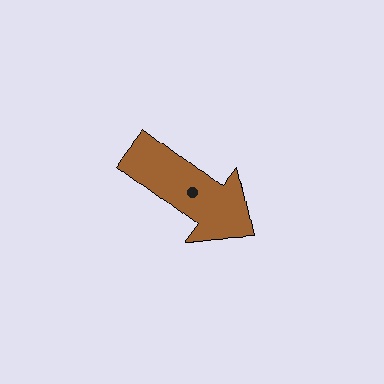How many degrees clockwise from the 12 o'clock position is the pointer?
Approximately 128 degrees.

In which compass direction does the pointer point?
Southeast.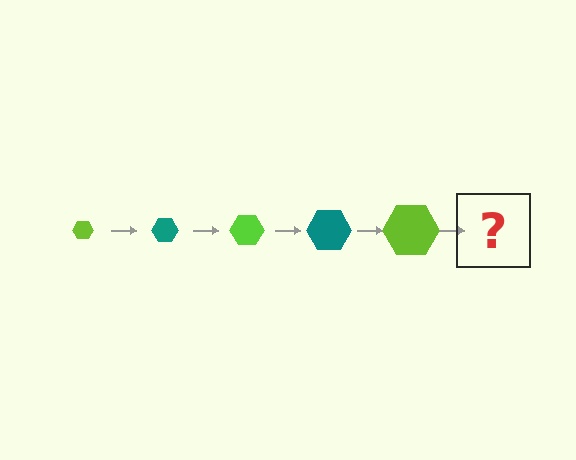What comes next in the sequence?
The next element should be a teal hexagon, larger than the previous one.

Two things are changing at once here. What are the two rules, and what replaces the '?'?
The two rules are that the hexagon grows larger each step and the color cycles through lime and teal. The '?' should be a teal hexagon, larger than the previous one.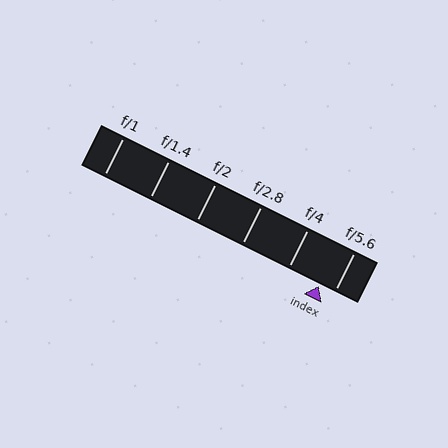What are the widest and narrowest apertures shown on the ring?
The widest aperture shown is f/1 and the narrowest is f/5.6.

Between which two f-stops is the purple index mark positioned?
The index mark is between f/4 and f/5.6.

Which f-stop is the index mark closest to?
The index mark is closest to f/5.6.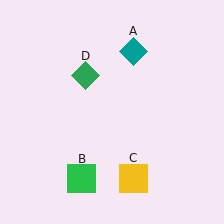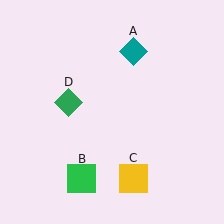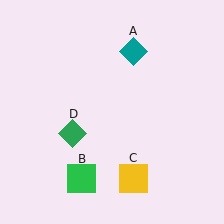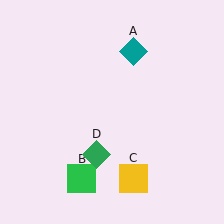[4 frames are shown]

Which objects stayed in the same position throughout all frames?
Teal diamond (object A) and green square (object B) and yellow square (object C) remained stationary.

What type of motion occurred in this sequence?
The green diamond (object D) rotated counterclockwise around the center of the scene.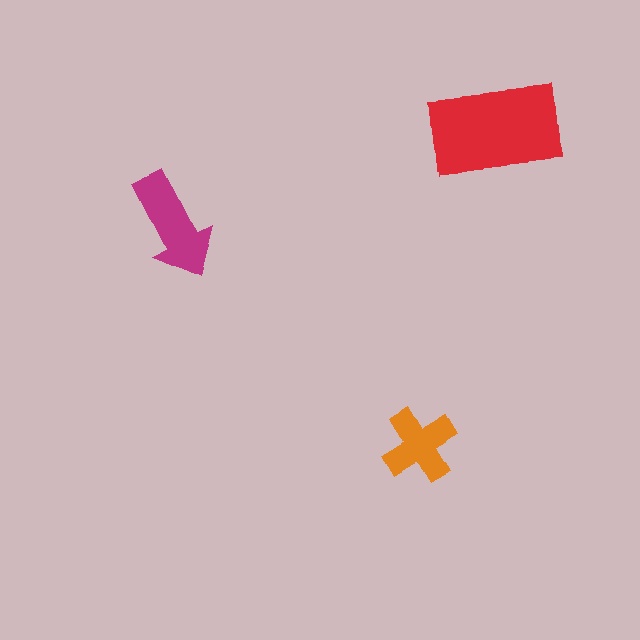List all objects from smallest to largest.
The orange cross, the magenta arrow, the red rectangle.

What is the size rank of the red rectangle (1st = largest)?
1st.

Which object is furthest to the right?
The red rectangle is rightmost.